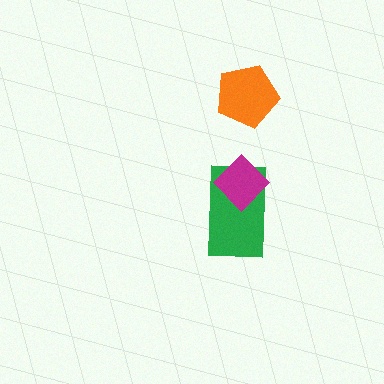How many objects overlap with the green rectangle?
1 object overlaps with the green rectangle.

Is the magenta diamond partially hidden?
No, no other shape covers it.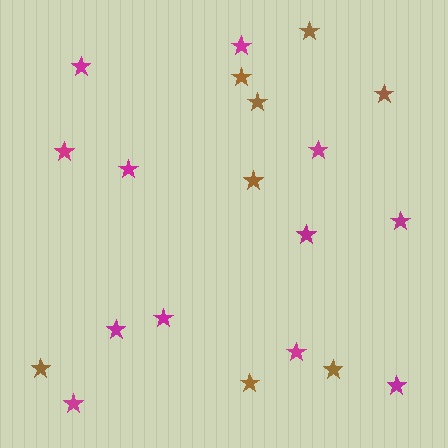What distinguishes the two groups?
There are 2 groups: one group of magenta stars (12) and one group of brown stars (8).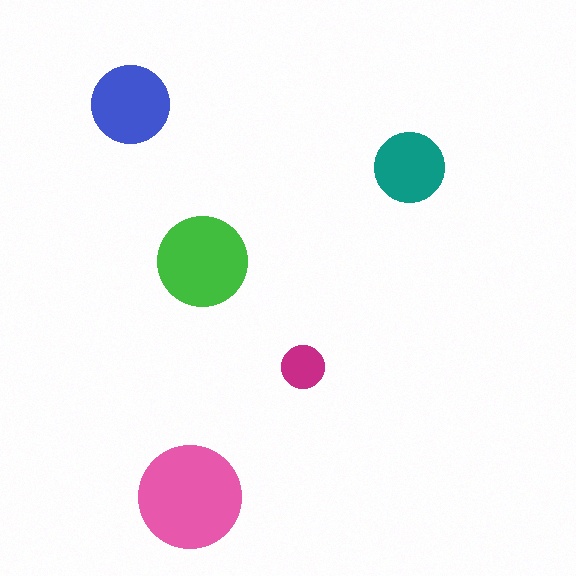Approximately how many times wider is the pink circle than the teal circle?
About 1.5 times wider.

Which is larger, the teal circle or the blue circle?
The blue one.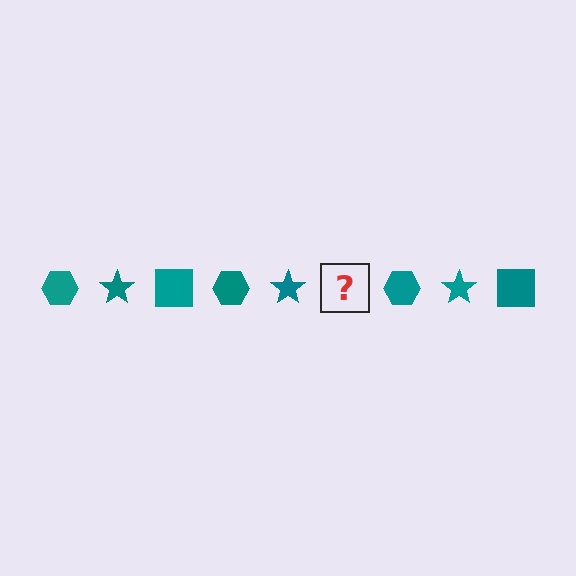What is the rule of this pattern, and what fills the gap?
The rule is that the pattern cycles through hexagon, star, square shapes in teal. The gap should be filled with a teal square.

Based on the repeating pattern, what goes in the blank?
The blank should be a teal square.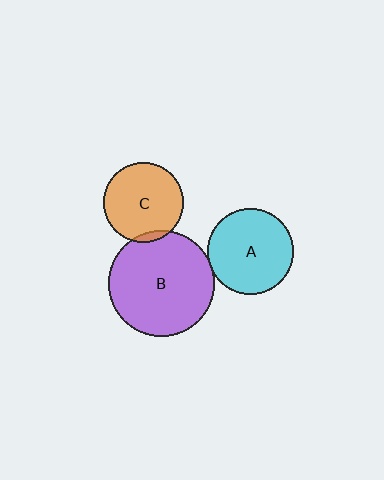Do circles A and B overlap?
Yes.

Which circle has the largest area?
Circle B (purple).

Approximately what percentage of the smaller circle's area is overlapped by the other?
Approximately 5%.